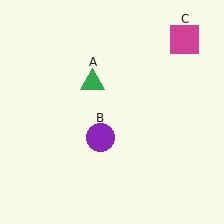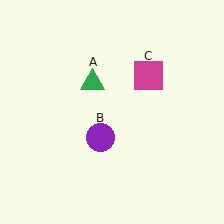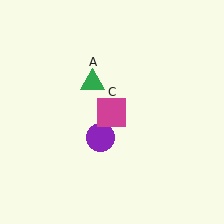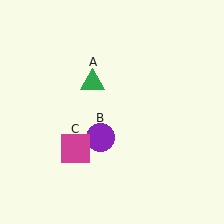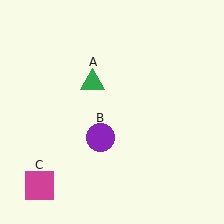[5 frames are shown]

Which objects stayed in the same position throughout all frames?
Green triangle (object A) and purple circle (object B) remained stationary.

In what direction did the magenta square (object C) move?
The magenta square (object C) moved down and to the left.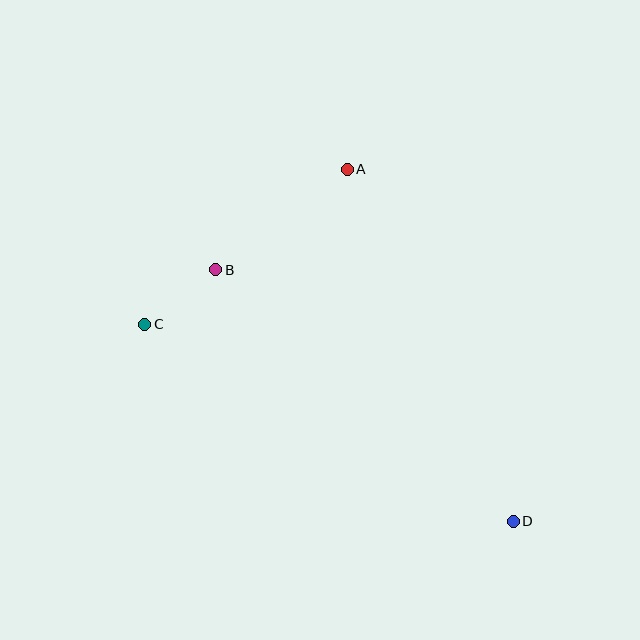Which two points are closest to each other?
Points B and C are closest to each other.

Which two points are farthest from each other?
Points C and D are farthest from each other.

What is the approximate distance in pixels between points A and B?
The distance between A and B is approximately 166 pixels.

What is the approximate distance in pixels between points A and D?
The distance between A and D is approximately 389 pixels.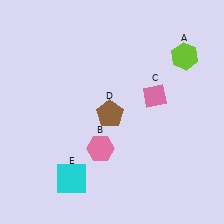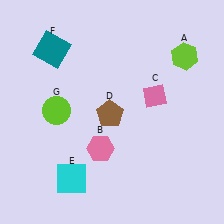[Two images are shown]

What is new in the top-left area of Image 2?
A lime circle (G) was added in the top-left area of Image 2.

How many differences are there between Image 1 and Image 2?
There are 2 differences between the two images.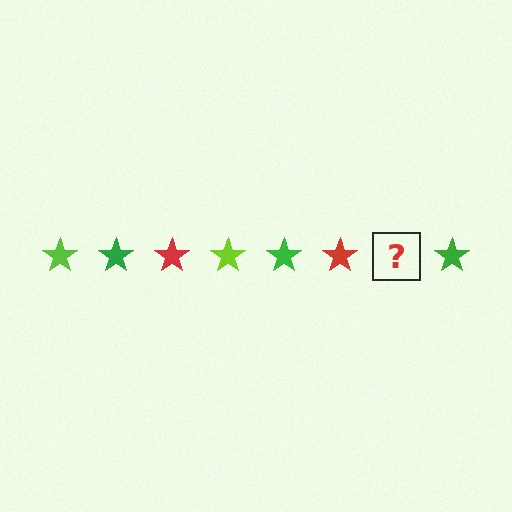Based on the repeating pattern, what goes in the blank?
The blank should be a lime star.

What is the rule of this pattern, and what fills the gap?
The rule is that the pattern cycles through lime, green, red stars. The gap should be filled with a lime star.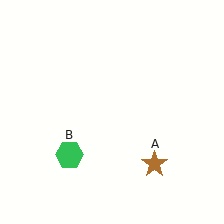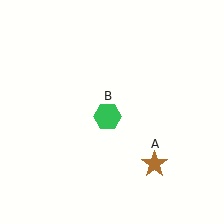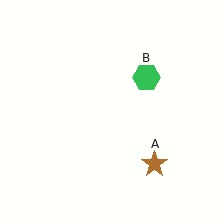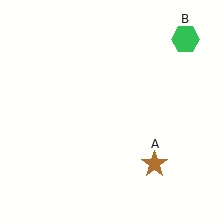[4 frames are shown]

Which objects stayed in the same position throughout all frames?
Brown star (object A) remained stationary.